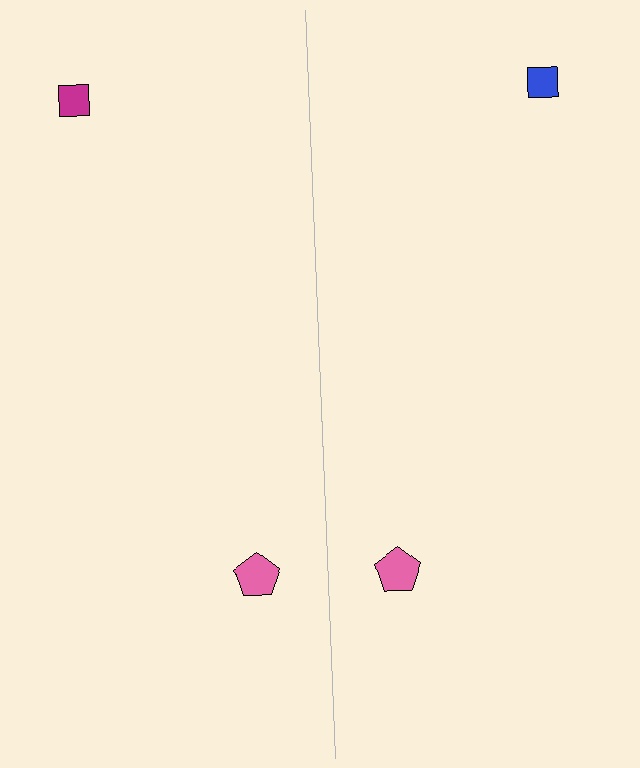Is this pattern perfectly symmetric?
No, the pattern is not perfectly symmetric. The blue square on the right side breaks the symmetry — its mirror counterpart is magenta.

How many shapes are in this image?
There are 4 shapes in this image.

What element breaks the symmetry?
The blue square on the right side breaks the symmetry — its mirror counterpart is magenta.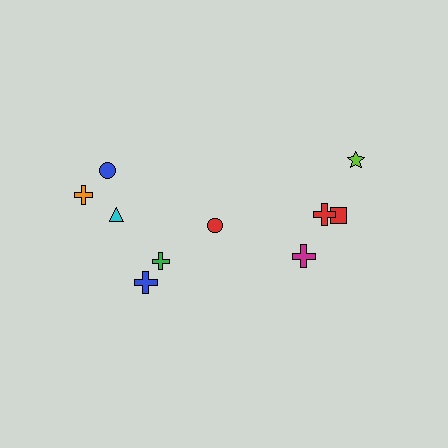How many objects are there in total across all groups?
There are 10 objects.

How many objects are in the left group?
There are 6 objects.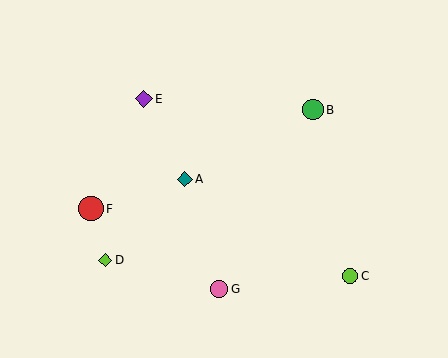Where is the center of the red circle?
The center of the red circle is at (91, 209).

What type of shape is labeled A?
Shape A is a teal diamond.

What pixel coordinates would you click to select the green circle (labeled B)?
Click at (313, 110) to select the green circle B.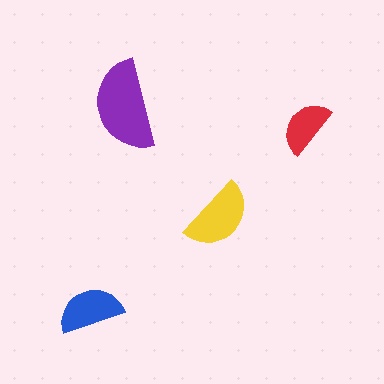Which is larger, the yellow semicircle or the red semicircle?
The yellow one.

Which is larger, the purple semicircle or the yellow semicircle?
The purple one.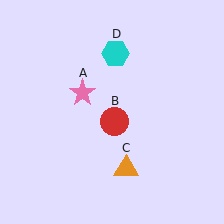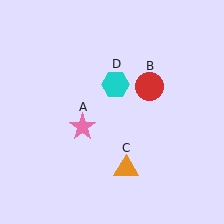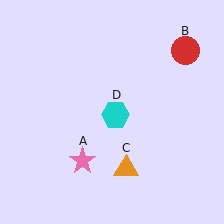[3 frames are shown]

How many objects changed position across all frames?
3 objects changed position: pink star (object A), red circle (object B), cyan hexagon (object D).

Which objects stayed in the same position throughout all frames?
Orange triangle (object C) remained stationary.